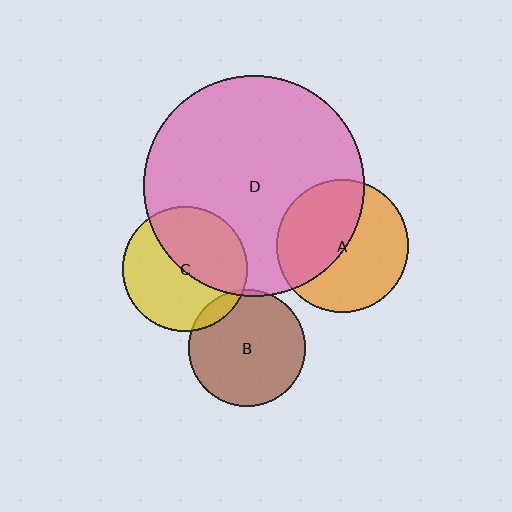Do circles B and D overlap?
Yes.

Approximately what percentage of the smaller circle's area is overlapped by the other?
Approximately 5%.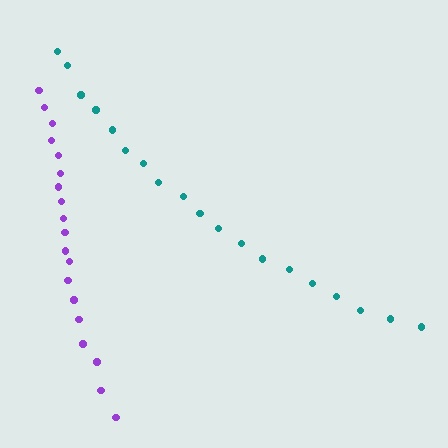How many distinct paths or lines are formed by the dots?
There are 2 distinct paths.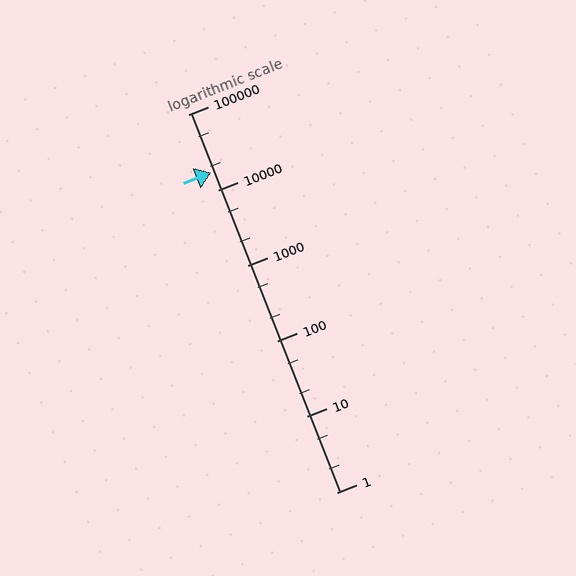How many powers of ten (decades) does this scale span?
The scale spans 5 decades, from 1 to 100000.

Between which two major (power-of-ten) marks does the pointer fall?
The pointer is between 10000 and 100000.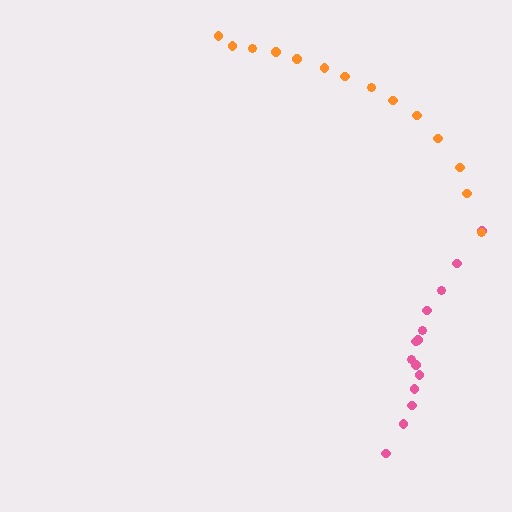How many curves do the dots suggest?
There are 2 distinct paths.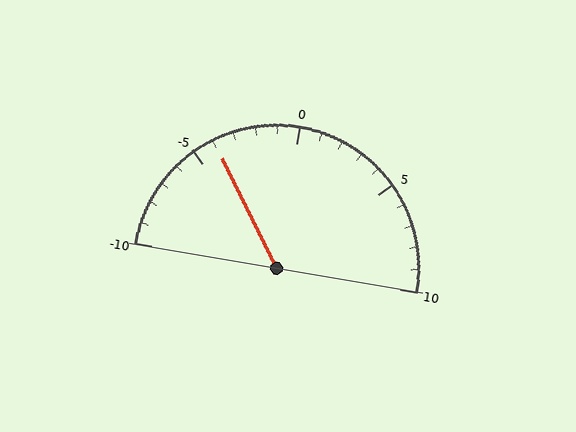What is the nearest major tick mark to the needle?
The nearest major tick mark is -5.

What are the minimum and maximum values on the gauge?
The gauge ranges from -10 to 10.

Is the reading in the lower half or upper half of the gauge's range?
The reading is in the lower half of the range (-10 to 10).